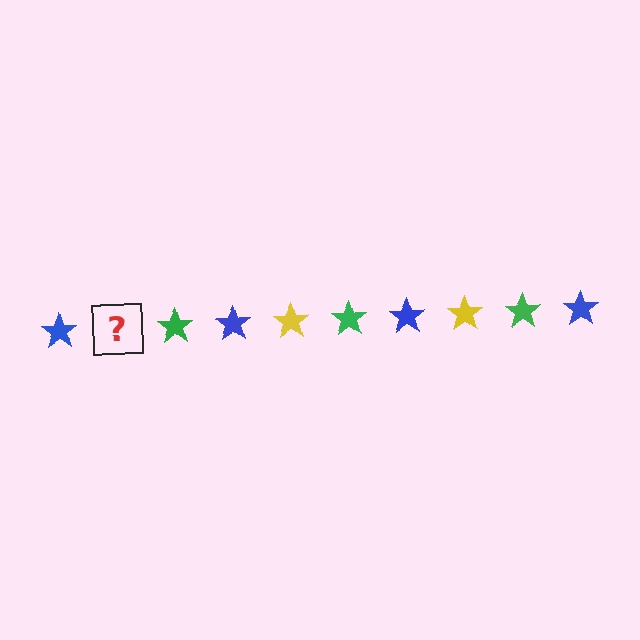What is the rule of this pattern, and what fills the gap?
The rule is that the pattern cycles through blue, yellow, green stars. The gap should be filled with a yellow star.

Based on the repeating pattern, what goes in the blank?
The blank should be a yellow star.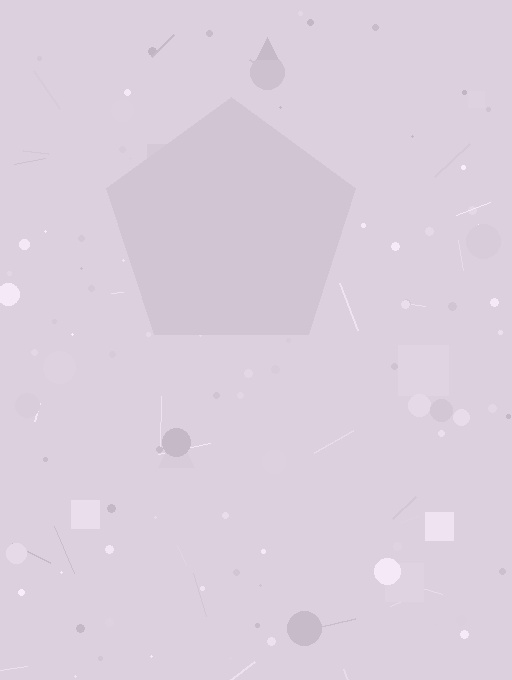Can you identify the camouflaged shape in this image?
The camouflaged shape is a pentagon.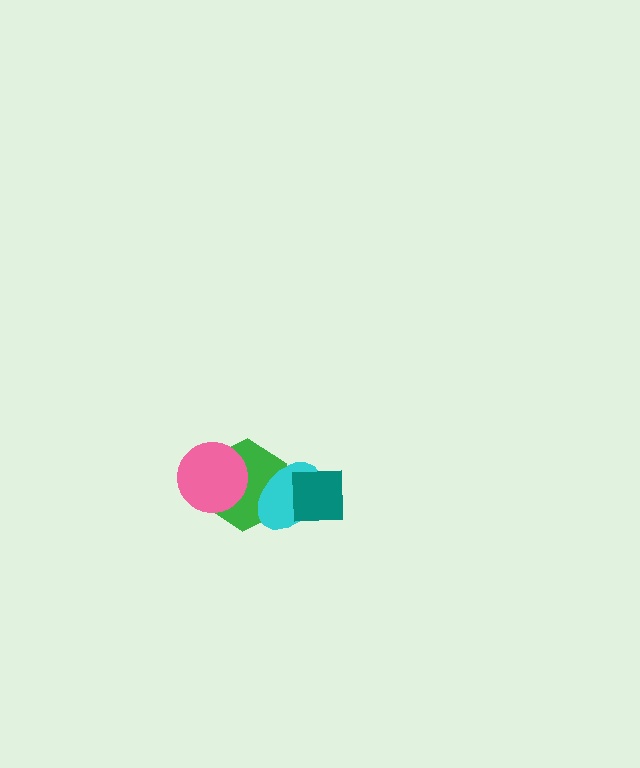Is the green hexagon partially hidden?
Yes, it is partially covered by another shape.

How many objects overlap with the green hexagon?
2 objects overlap with the green hexagon.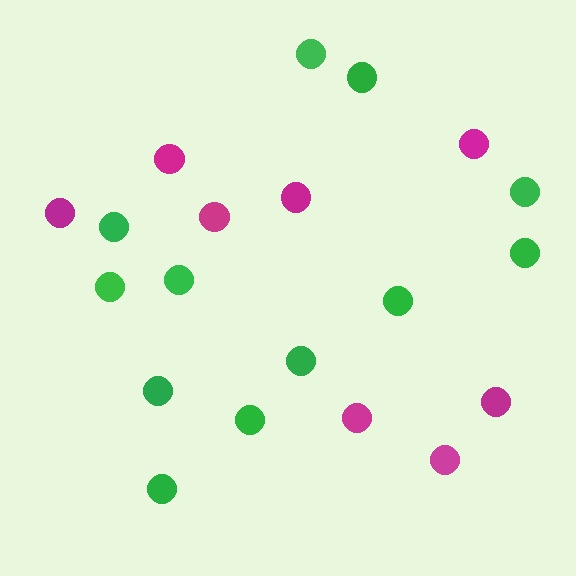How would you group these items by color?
There are 2 groups: one group of green circles (12) and one group of magenta circles (8).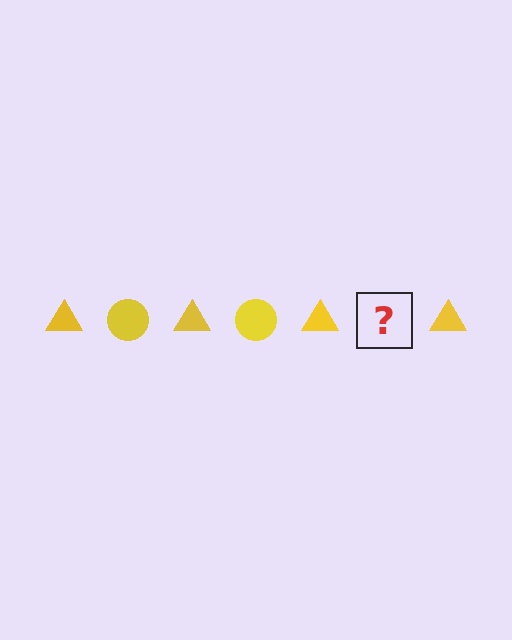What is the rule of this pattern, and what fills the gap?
The rule is that the pattern cycles through triangle, circle shapes in yellow. The gap should be filled with a yellow circle.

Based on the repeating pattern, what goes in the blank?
The blank should be a yellow circle.